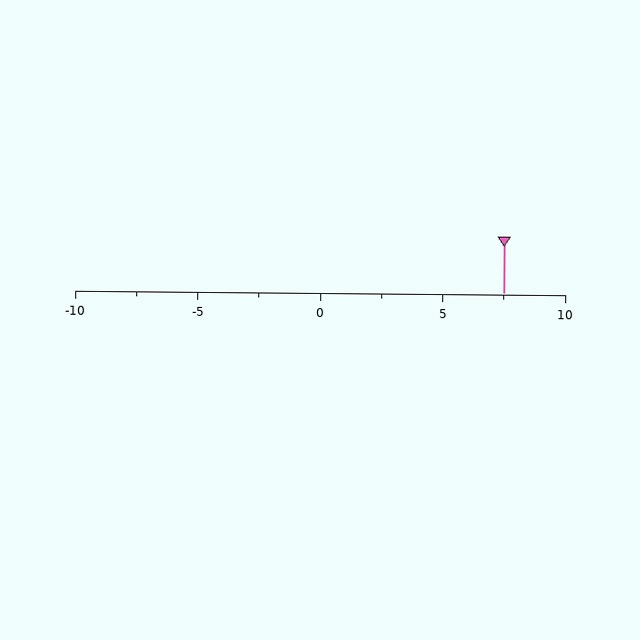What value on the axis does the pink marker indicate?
The marker indicates approximately 7.5.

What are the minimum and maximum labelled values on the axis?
The axis runs from -10 to 10.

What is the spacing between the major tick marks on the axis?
The major ticks are spaced 5 apart.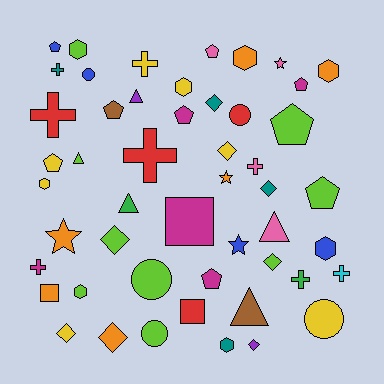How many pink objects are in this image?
There are 4 pink objects.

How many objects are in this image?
There are 50 objects.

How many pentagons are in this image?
There are 9 pentagons.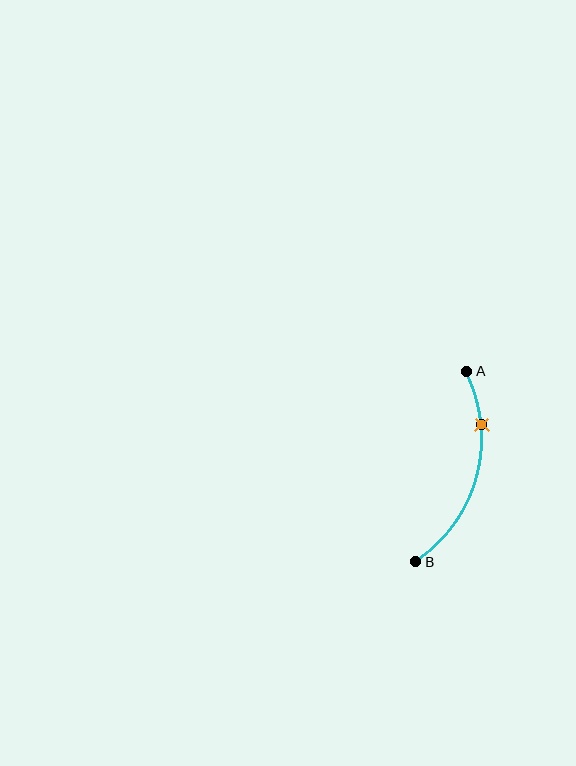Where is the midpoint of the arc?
The arc midpoint is the point on the curve farthest from the straight line joining A and B. It sits to the right of that line.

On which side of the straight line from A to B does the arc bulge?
The arc bulges to the right of the straight line connecting A and B.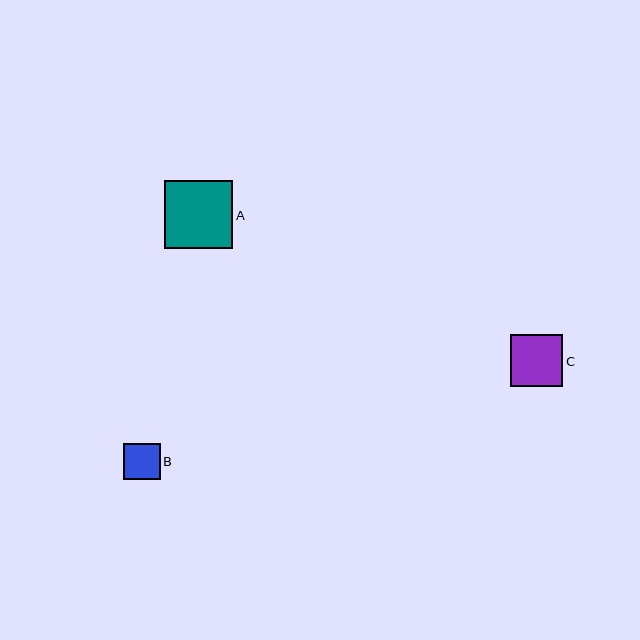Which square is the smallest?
Square B is the smallest with a size of approximately 36 pixels.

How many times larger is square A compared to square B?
Square A is approximately 1.9 times the size of square B.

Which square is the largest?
Square A is the largest with a size of approximately 68 pixels.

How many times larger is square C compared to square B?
Square C is approximately 1.4 times the size of square B.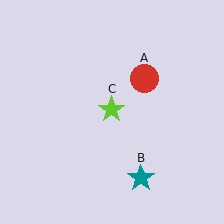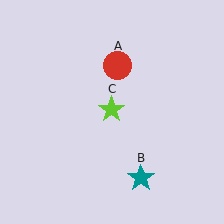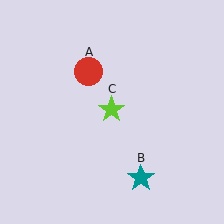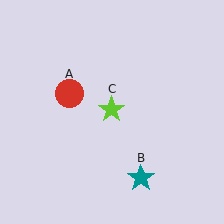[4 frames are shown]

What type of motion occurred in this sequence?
The red circle (object A) rotated counterclockwise around the center of the scene.